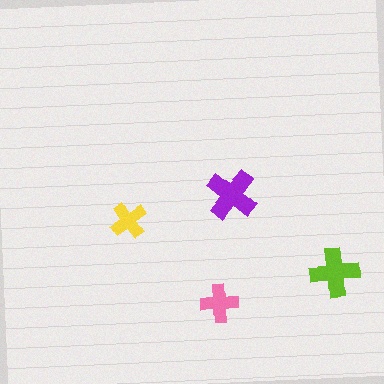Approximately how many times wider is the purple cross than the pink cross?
About 1.5 times wider.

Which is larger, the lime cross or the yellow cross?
The lime one.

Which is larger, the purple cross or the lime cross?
The purple one.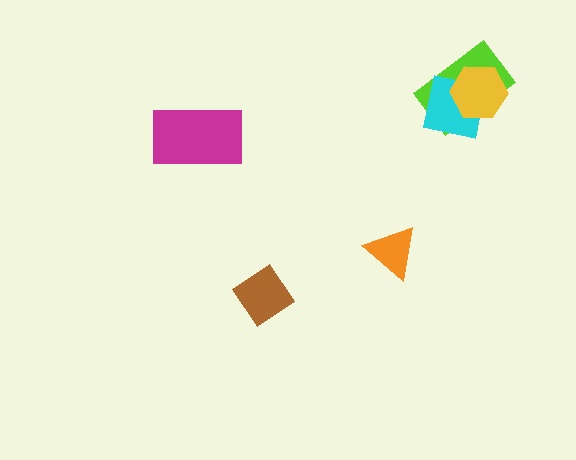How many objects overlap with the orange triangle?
0 objects overlap with the orange triangle.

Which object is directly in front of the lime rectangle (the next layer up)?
The cyan square is directly in front of the lime rectangle.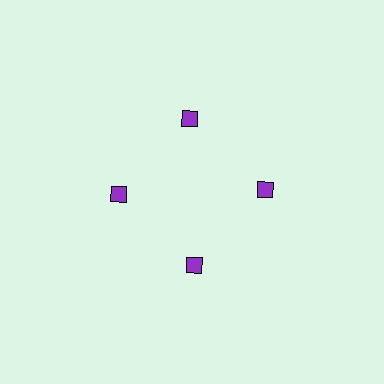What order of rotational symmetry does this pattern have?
This pattern has 4-fold rotational symmetry.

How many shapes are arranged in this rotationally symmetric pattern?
There are 4 shapes, arranged in 4 groups of 1.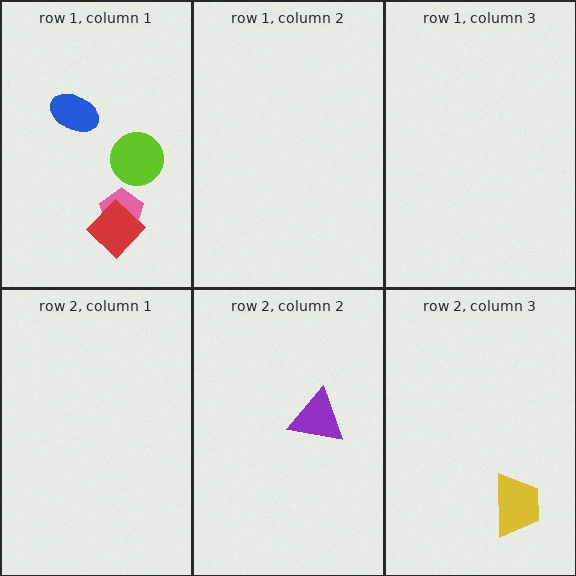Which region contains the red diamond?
The row 1, column 1 region.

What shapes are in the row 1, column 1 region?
The lime circle, the pink pentagon, the blue ellipse, the red diamond.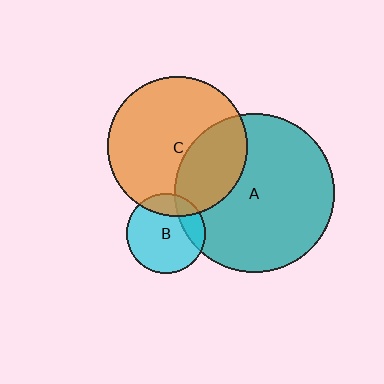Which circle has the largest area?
Circle A (teal).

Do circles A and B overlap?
Yes.